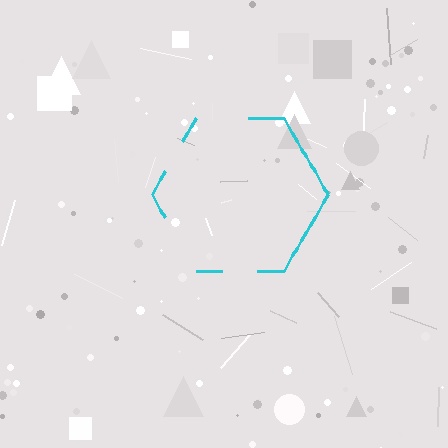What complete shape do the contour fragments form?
The contour fragments form a hexagon.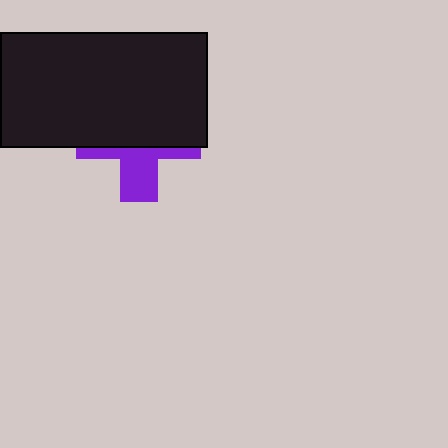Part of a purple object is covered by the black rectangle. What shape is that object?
It is a cross.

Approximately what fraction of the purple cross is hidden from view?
Roughly 61% of the purple cross is hidden behind the black rectangle.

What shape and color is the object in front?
The object in front is a black rectangle.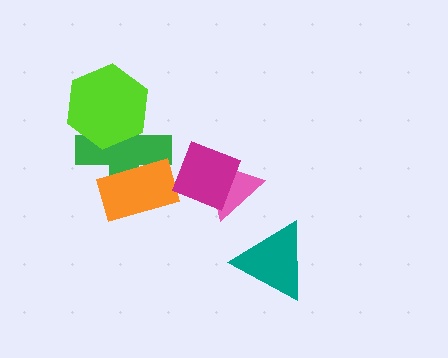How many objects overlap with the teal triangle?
0 objects overlap with the teal triangle.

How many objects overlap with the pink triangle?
1 object overlaps with the pink triangle.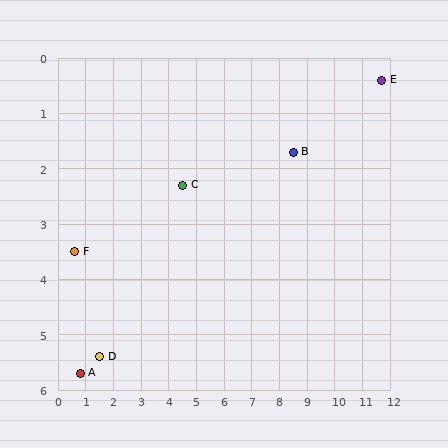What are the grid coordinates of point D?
Point D is at approximately (1.5, 5.4).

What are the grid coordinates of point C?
Point C is at approximately (4.5, 2.3).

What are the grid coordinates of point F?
Point F is at approximately (0.6, 3.5).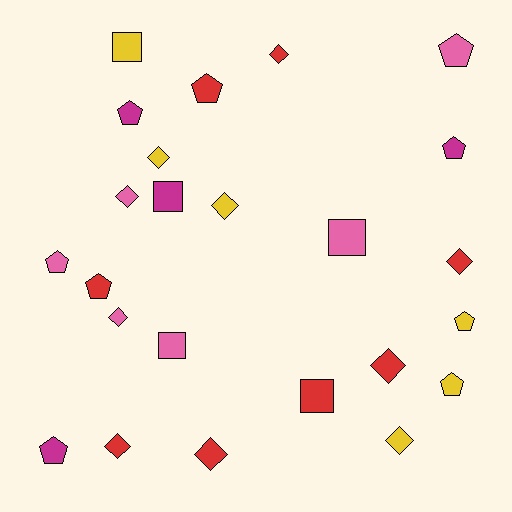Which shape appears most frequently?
Diamond, with 10 objects.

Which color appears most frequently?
Red, with 8 objects.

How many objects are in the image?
There are 24 objects.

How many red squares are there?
There is 1 red square.